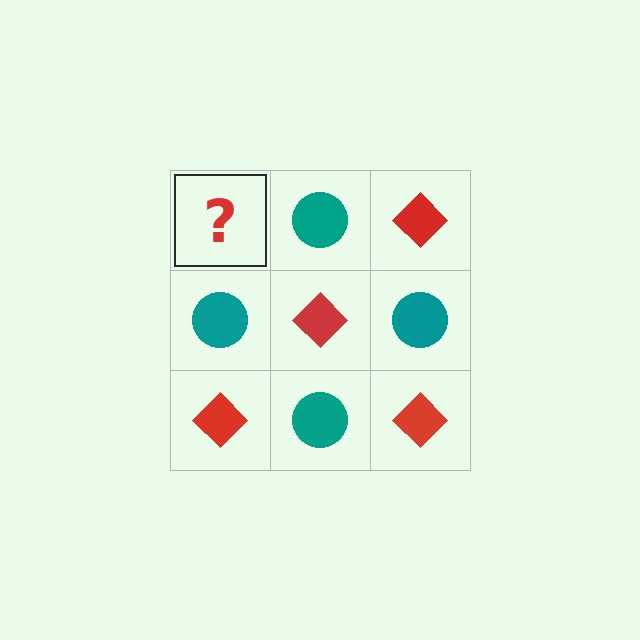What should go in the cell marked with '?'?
The missing cell should contain a red diamond.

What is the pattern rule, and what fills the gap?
The rule is that it alternates red diamond and teal circle in a checkerboard pattern. The gap should be filled with a red diamond.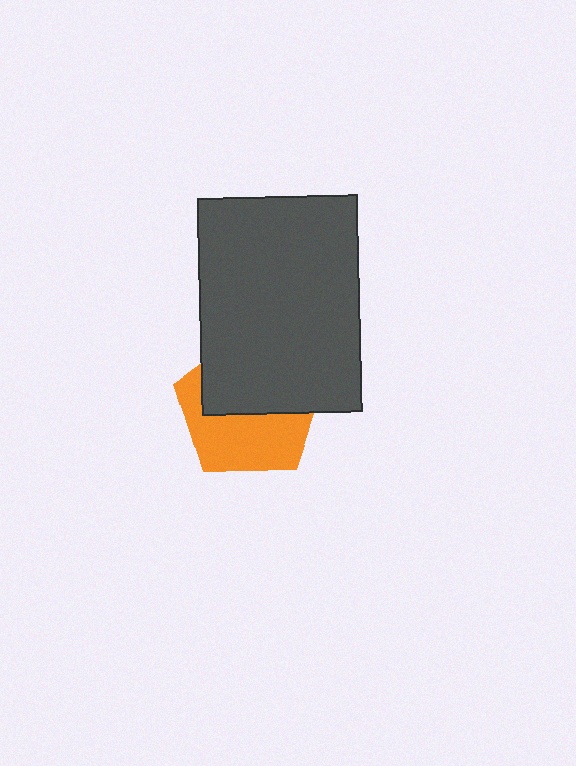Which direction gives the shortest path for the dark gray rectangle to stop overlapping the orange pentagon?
Moving up gives the shortest separation.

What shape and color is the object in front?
The object in front is a dark gray rectangle.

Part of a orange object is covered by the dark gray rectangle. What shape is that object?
It is a pentagon.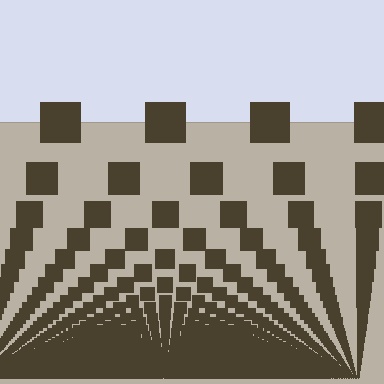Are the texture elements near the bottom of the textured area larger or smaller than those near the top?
Smaller. The gradient is inverted — elements near the bottom are smaller and denser.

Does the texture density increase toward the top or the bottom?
Density increases toward the bottom.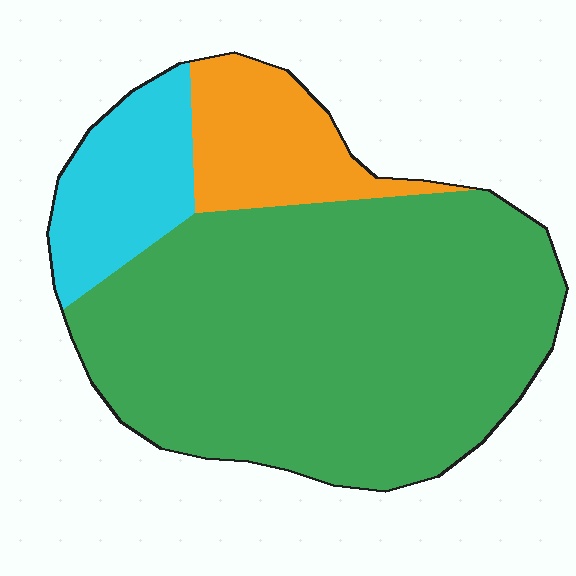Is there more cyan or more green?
Green.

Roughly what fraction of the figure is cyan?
Cyan covers 14% of the figure.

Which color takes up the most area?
Green, at roughly 70%.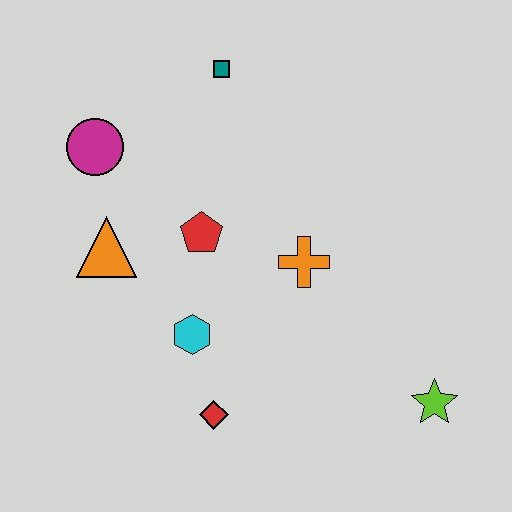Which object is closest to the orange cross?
The red pentagon is closest to the orange cross.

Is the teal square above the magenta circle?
Yes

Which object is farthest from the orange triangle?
The lime star is farthest from the orange triangle.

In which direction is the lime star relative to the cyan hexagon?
The lime star is to the right of the cyan hexagon.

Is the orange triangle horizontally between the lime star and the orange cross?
No